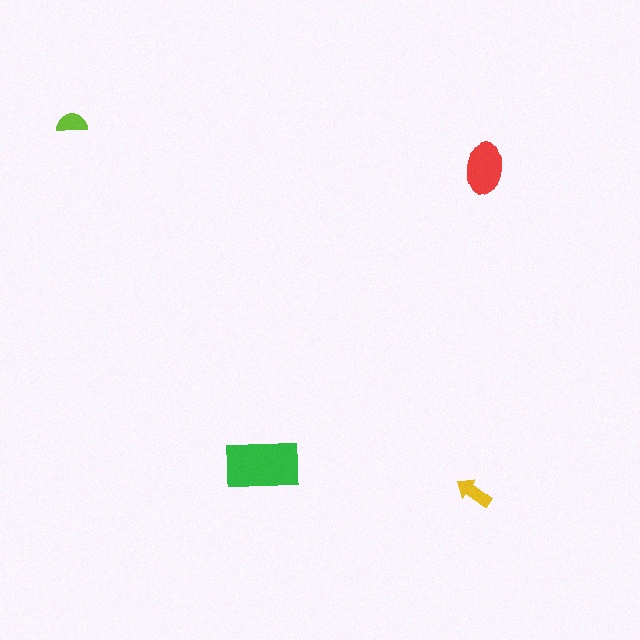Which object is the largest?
The green rectangle.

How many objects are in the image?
There are 4 objects in the image.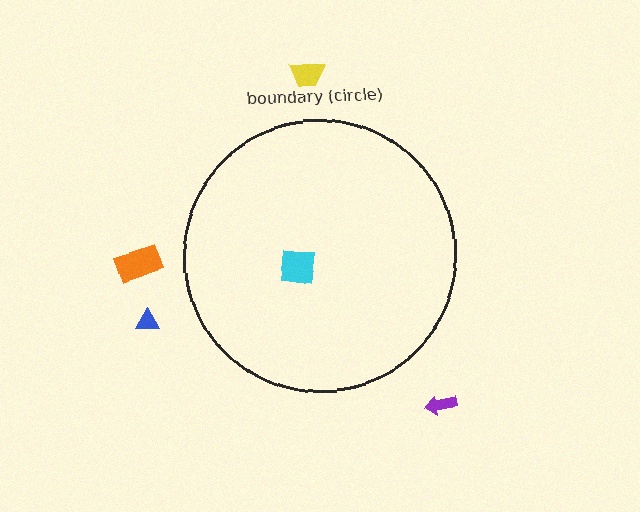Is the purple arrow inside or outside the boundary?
Outside.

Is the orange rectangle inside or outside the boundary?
Outside.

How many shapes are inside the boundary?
1 inside, 4 outside.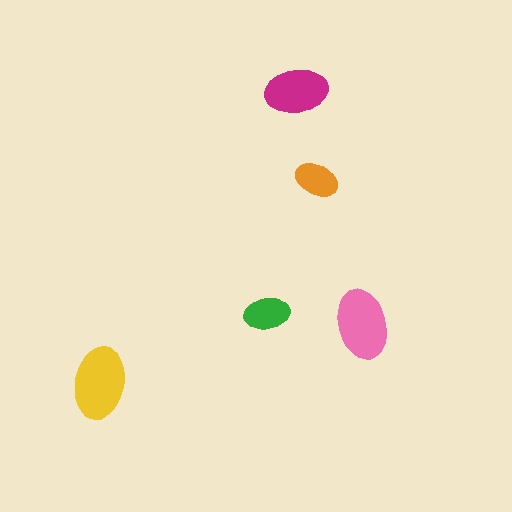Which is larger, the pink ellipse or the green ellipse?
The pink one.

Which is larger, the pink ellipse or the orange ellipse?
The pink one.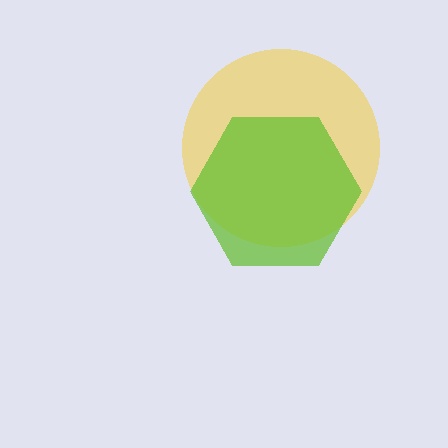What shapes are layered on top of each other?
The layered shapes are: a yellow circle, a lime hexagon.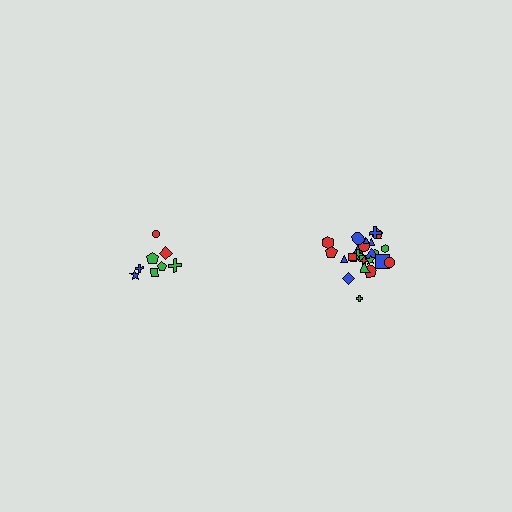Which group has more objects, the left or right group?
The right group.